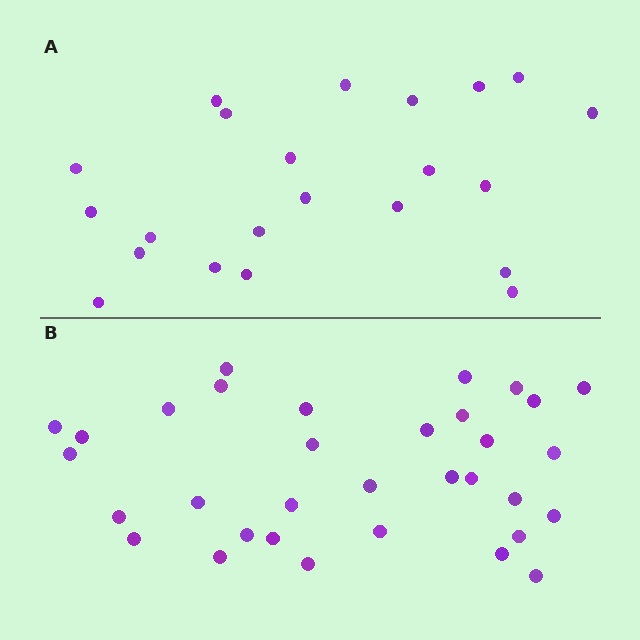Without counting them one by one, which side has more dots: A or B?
Region B (the bottom region) has more dots.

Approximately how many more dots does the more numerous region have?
Region B has roughly 12 or so more dots than region A.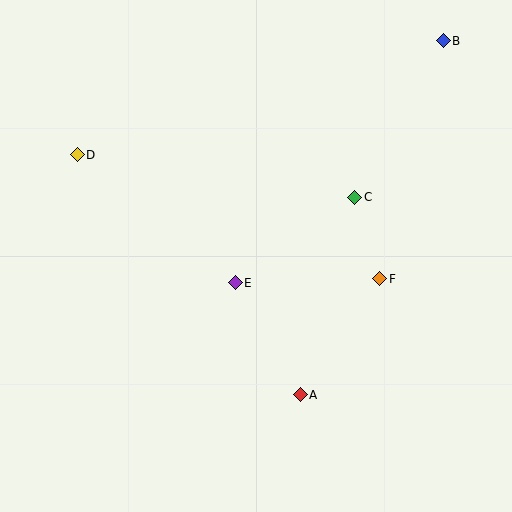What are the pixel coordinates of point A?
Point A is at (300, 395).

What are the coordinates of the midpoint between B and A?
The midpoint between B and A is at (372, 218).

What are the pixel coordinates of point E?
Point E is at (235, 283).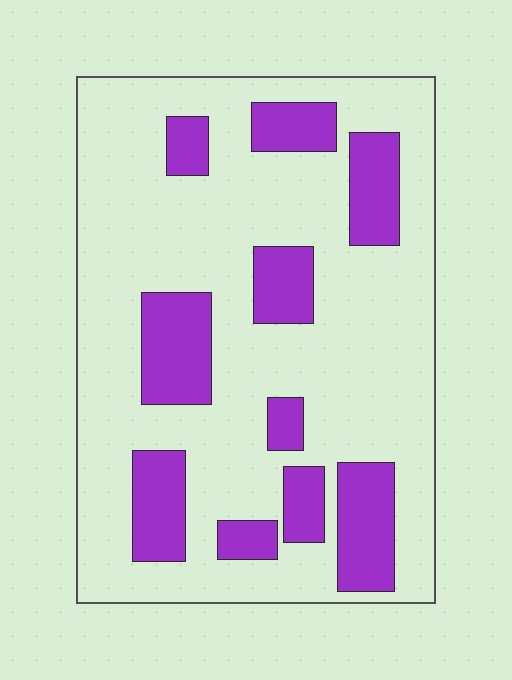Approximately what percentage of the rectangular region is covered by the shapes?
Approximately 25%.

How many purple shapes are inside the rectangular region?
10.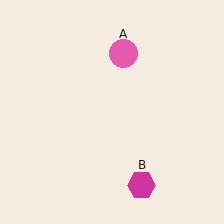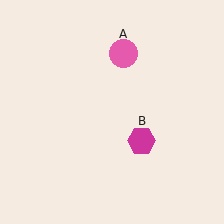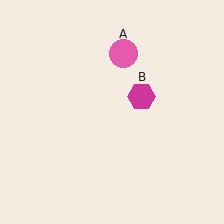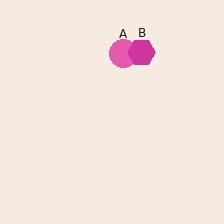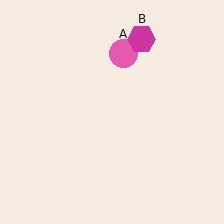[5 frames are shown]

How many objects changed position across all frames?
1 object changed position: magenta hexagon (object B).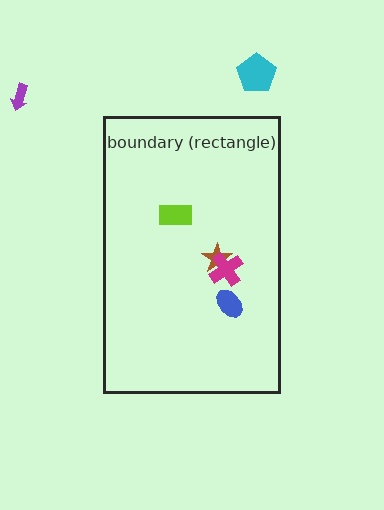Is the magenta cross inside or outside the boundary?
Inside.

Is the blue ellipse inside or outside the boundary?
Inside.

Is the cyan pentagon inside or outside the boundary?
Outside.